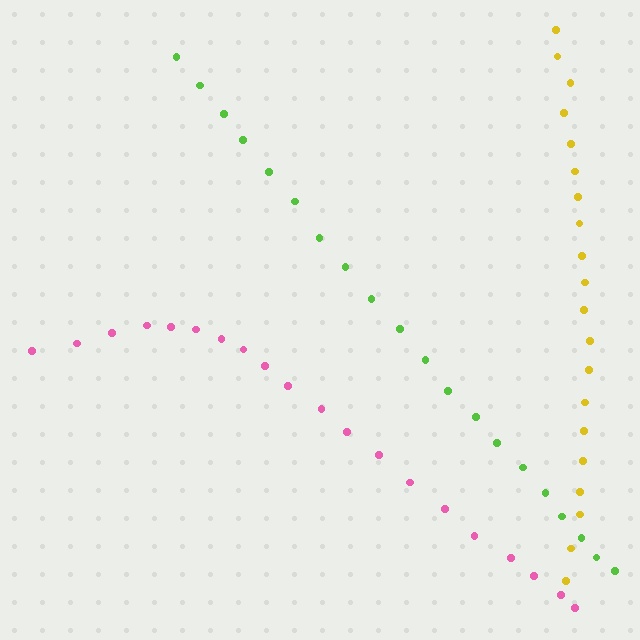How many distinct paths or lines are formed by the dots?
There are 3 distinct paths.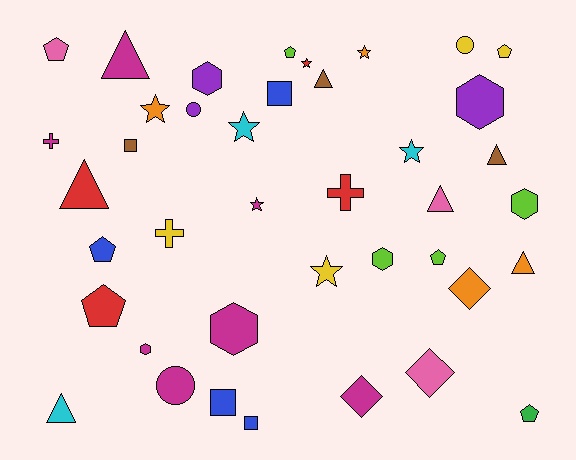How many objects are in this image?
There are 40 objects.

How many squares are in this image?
There are 4 squares.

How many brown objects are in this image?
There are 3 brown objects.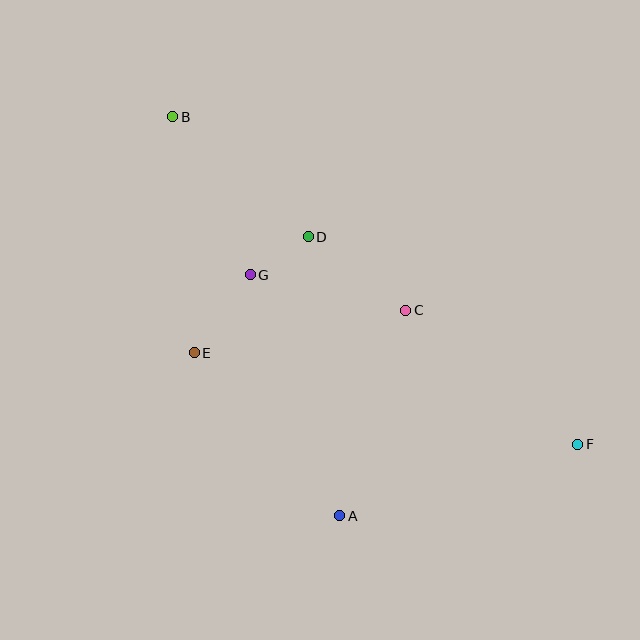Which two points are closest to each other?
Points D and G are closest to each other.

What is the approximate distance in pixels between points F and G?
The distance between F and G is approximately 369 pixels.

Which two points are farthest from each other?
Points B and F are farthest from each other.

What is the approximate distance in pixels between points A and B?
The distance between A and B is approximately 433 pixels.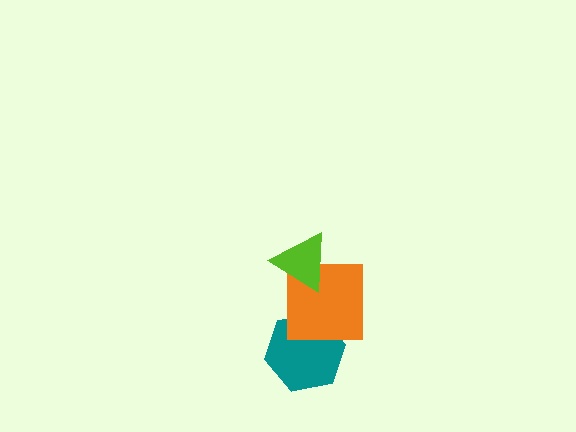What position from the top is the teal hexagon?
The teal hexagon is 3rd from the top.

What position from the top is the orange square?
The orange square is 2nd from the top.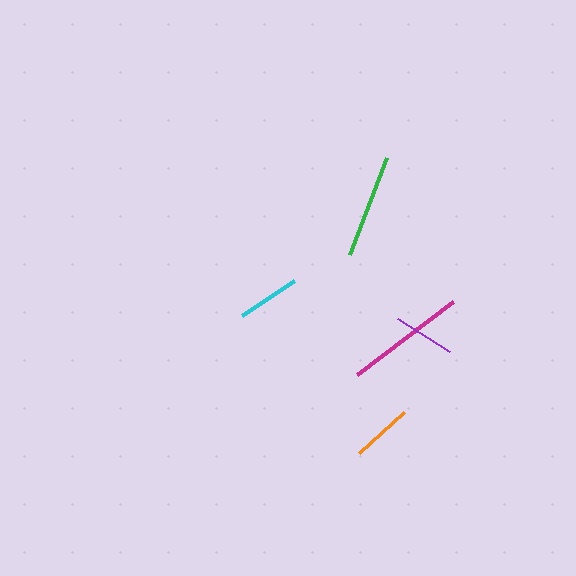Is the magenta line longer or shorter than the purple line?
The magenta line is longer than the purple line.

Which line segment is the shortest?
The orange line is the shortest at approximately 60 pixels.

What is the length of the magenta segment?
The magenta segment is approximately 121 pixels long.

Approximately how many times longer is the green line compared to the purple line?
The green line is approximately 1.7 times the length of the purple line.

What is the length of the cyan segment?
The cyan segment is approximately 63 pixels long.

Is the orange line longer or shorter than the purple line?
The purple line is longer than the orange line.